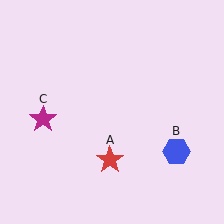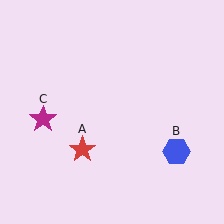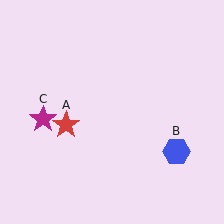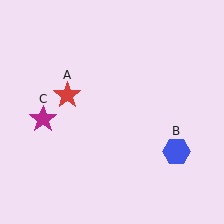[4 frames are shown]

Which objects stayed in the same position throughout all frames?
Blue hexagon (object B) and magenta star (object C) remained stationary.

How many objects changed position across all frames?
1 object changed position: red star (object A).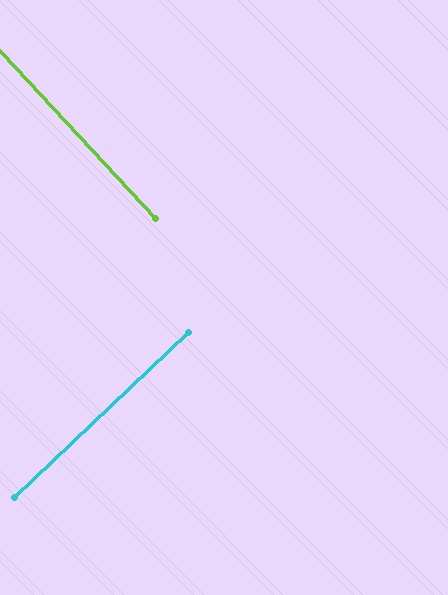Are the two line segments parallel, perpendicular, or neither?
Perpendicular — they meet at approximately 90°.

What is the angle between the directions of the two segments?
Approximately 90 degrees.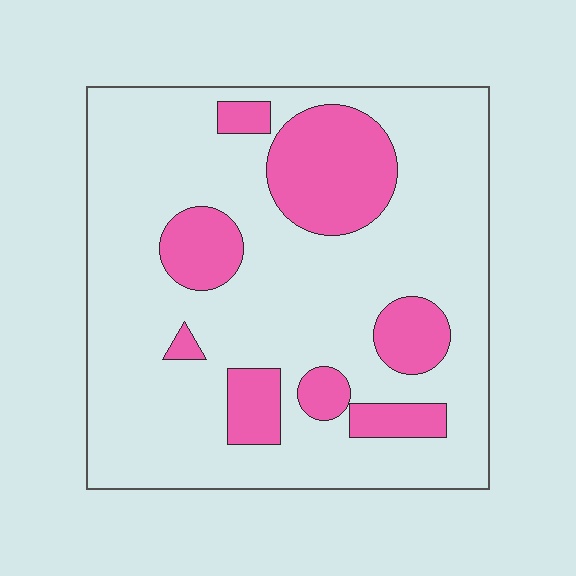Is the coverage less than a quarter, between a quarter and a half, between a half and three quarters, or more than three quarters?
Less than a quarter.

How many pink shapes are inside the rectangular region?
8.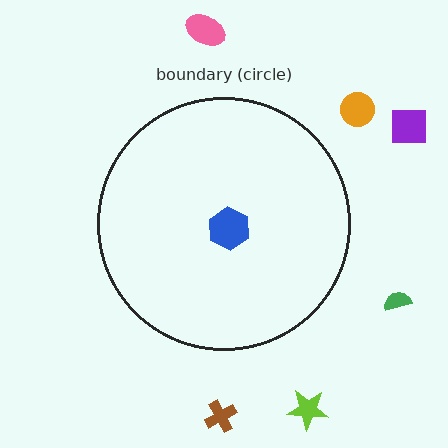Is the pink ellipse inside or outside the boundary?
Outside.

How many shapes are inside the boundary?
1 inside, 6 outside.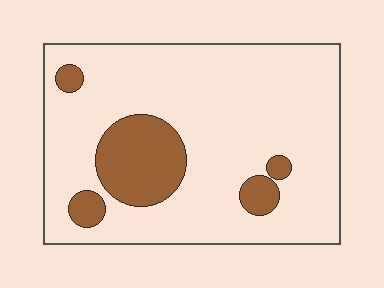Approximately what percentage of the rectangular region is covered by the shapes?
Approximately 15%.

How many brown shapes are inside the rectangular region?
5.